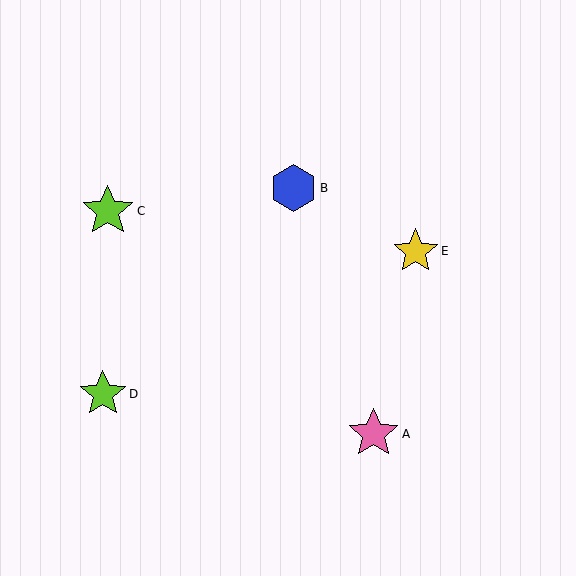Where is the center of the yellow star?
The center of the yellow star is at (416, 252).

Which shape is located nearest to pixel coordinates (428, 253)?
The yellow star (labeled E) at (416, 252) is nearest to that location.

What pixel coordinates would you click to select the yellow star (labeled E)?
Click at (416, 252) to select the yellow star E.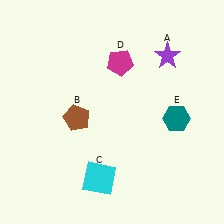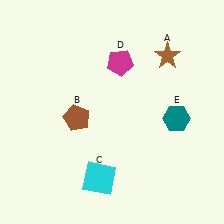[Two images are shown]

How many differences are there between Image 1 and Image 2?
There is 1 difference between the two images.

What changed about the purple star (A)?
In Image 1, A is purple. In Image 2, it changed to brown.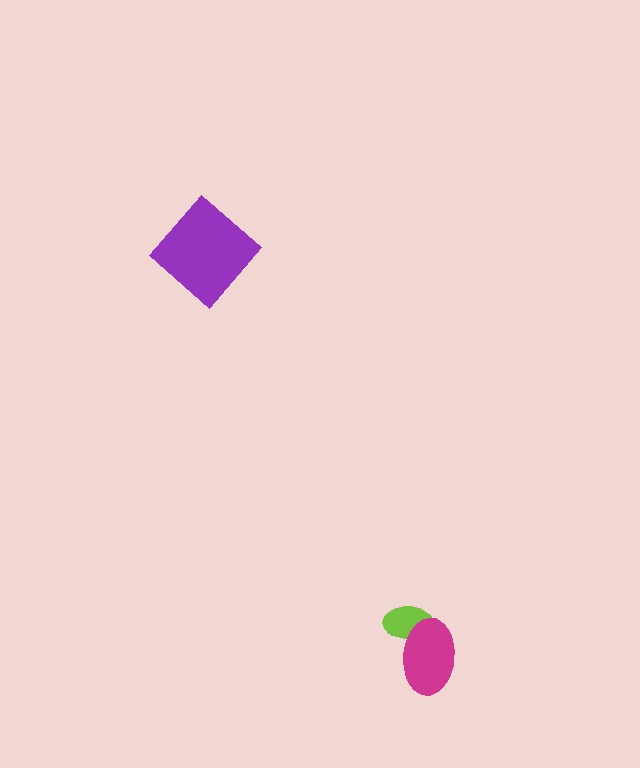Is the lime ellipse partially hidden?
Yes, it is partially covered by another shape.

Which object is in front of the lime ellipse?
The magenta ellipse is in front of the lime ellipse.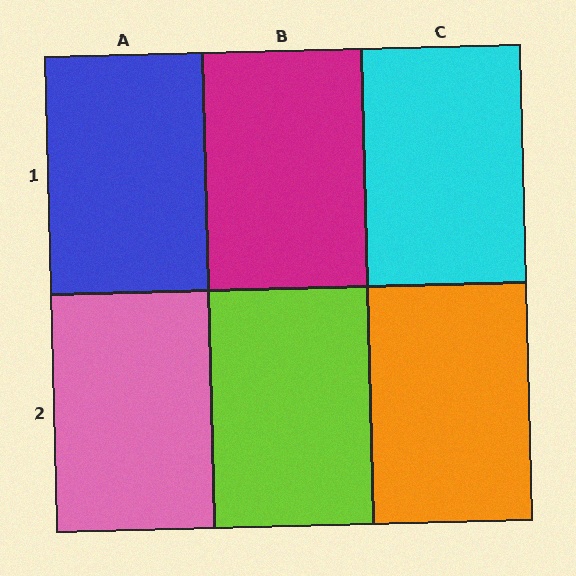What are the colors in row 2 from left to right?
Pink, lime, orange.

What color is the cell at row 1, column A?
Blue.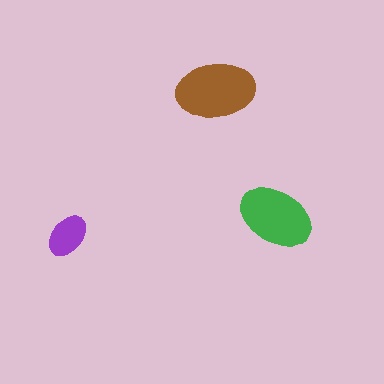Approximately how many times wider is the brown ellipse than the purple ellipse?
About 2 times wider.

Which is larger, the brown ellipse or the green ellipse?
The brown one.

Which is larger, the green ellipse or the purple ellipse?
The green one.